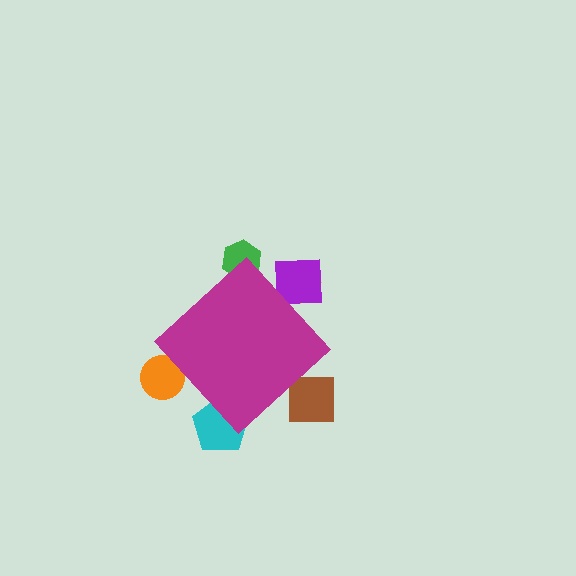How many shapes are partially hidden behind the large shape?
6 shapes are partially hidden.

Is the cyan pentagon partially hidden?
Yes, the cyan pentagon is partially hidden behind the magenta diamond.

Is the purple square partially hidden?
Yes, the purple square is partially hidden behind the magenta diamond.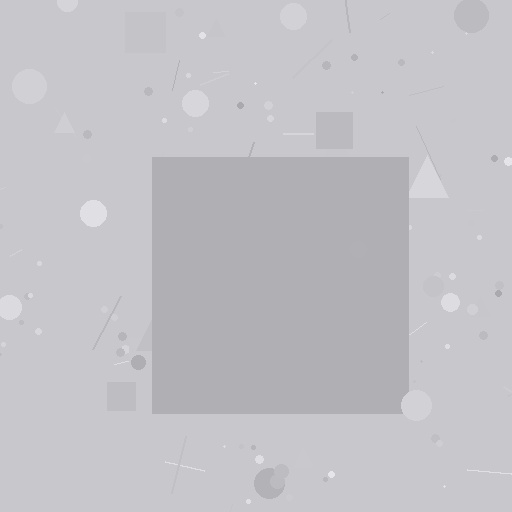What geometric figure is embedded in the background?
A square is embedded in the background.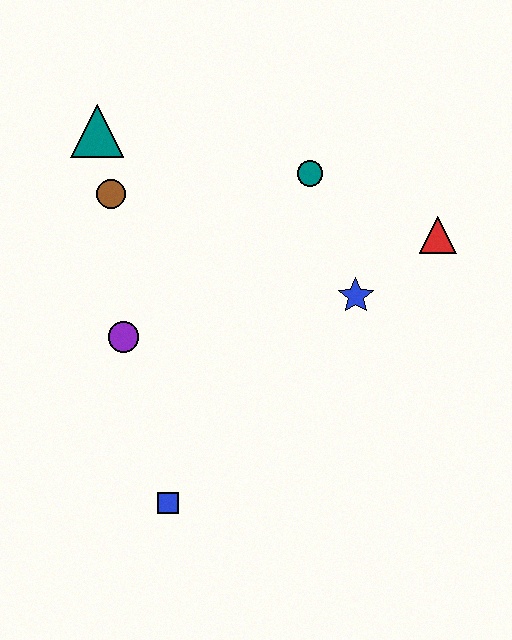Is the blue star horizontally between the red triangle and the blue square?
Yes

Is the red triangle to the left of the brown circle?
No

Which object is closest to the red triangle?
The blue star is closest to the red triangle.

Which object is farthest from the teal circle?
The blue square is farthest from the teal circle.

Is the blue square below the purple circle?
Yes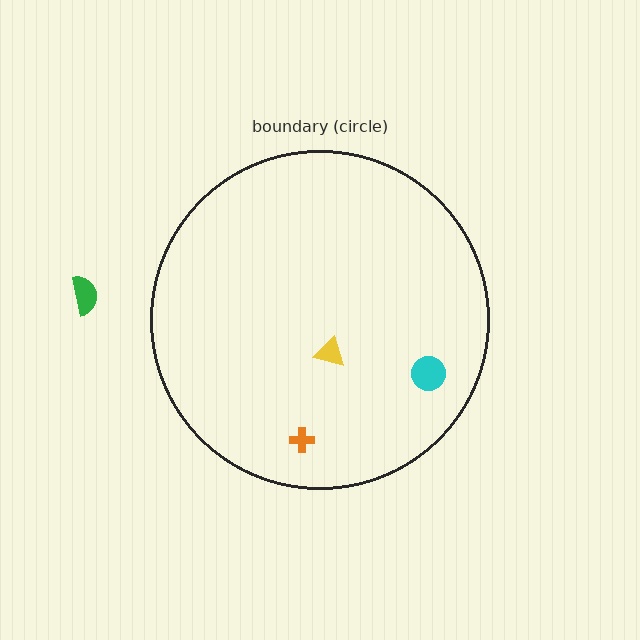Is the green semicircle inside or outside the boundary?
Outside.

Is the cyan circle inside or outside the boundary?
Inside.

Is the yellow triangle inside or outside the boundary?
Inside.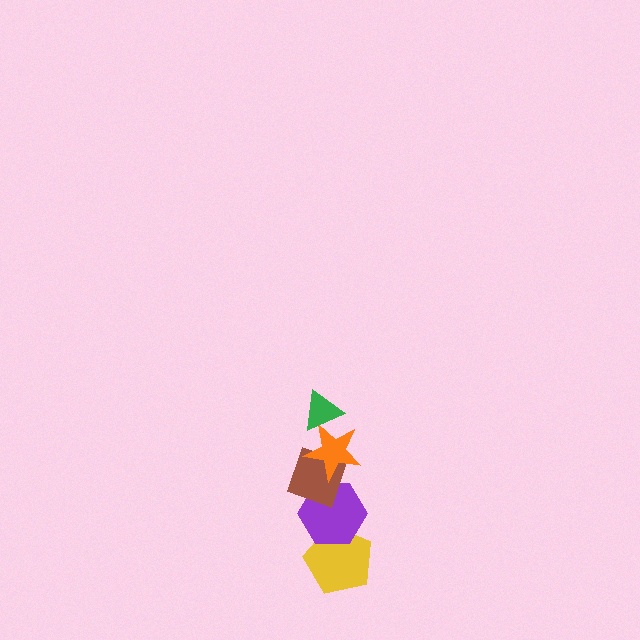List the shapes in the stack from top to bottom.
From top to bottom: the green triangle, the orange star, the brown diamond, the purple hexagon, the yellow pentagon.